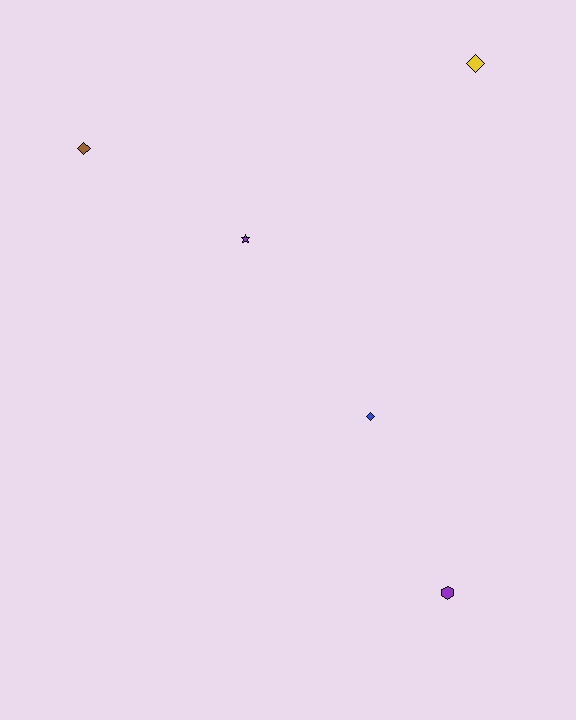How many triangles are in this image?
There are no triangles.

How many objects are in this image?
There are 5 objects.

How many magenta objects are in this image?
There are no magenta objects.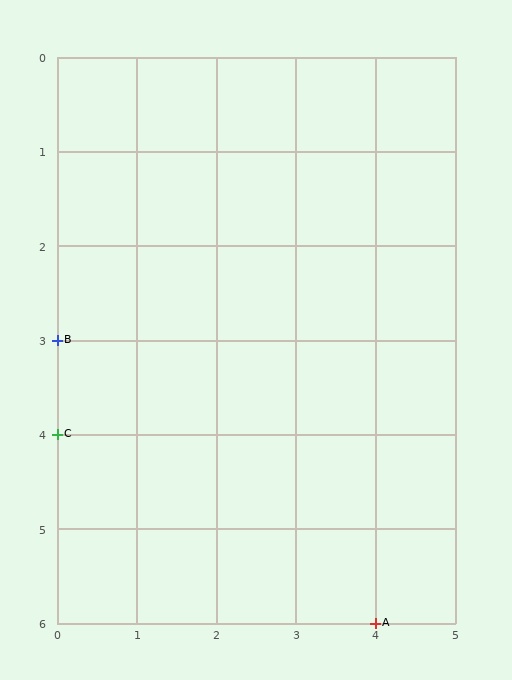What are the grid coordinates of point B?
Point B is at grid coordinates (0, 3).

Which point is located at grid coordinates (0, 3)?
Point B is at (0, 3).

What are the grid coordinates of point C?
Point C is at grid coordinates (0, 4).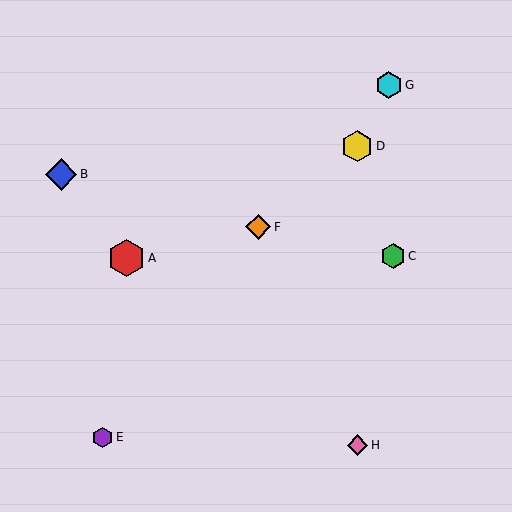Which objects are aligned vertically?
Objects D, H are aligned vertically.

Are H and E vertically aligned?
No, H is at x≈357 and E is at x≈102.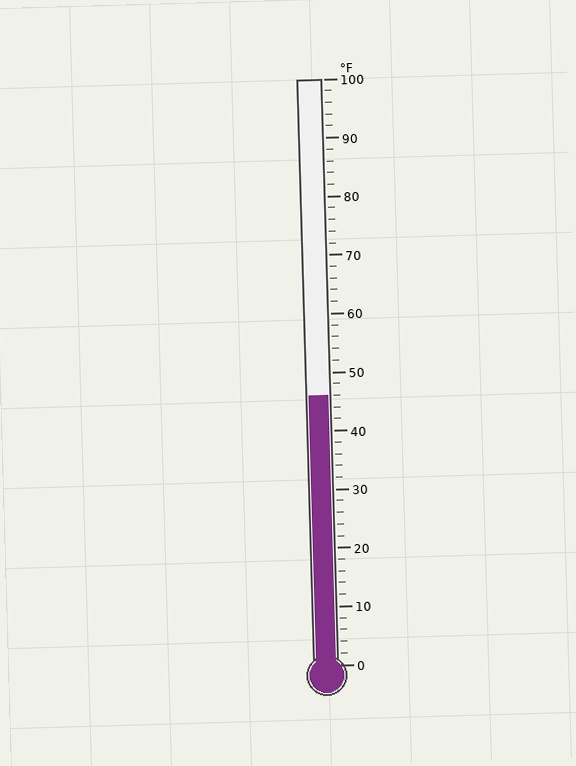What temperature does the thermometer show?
The thermometer shows approximately 46°F.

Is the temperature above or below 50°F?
The temperature is below 50°F.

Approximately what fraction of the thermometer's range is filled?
The thermometer is filled to approximately 45% of its range.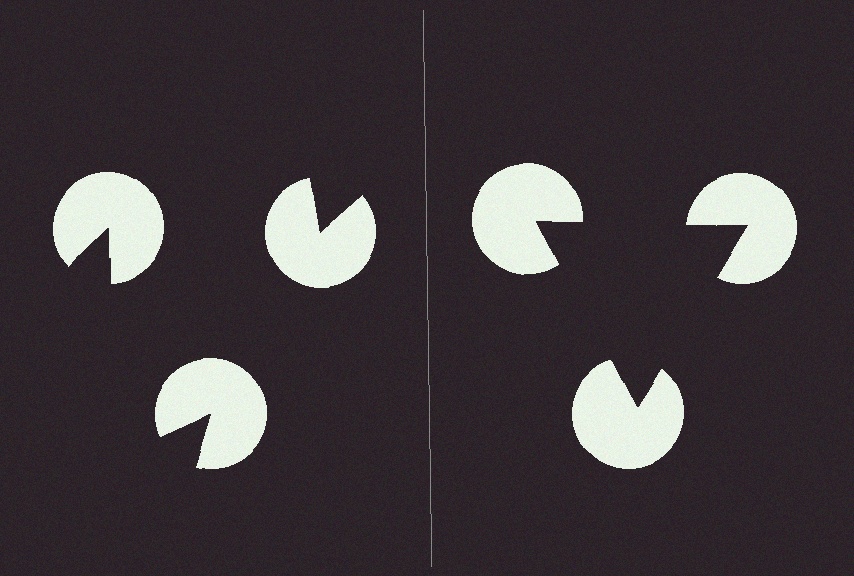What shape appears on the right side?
An illusory triangle.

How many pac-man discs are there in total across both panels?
6 — 3 on each side.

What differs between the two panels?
The pac-man discs are positioned identically on both sides; only the wedge orientations differ. On the right they align to a triangle; on the left they are misaligned.